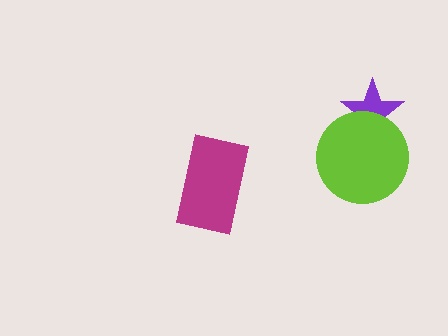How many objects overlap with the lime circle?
1 object overlaps with the lime circle.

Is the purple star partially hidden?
Yes, it is partially covered by another shape.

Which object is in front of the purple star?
The lime circle is in front of the purple star.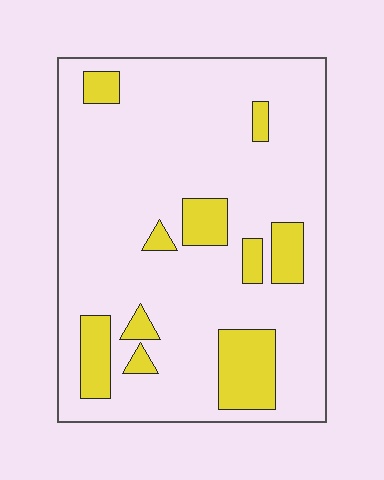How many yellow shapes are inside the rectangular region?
10.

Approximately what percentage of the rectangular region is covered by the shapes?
Approximately 15%.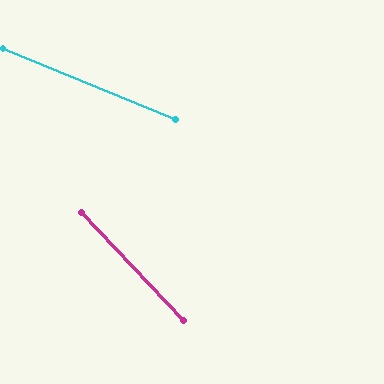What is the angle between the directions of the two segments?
Approximately 24 degrees.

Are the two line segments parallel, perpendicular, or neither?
Neither parallel nor perpendicular — they differ by about 24°.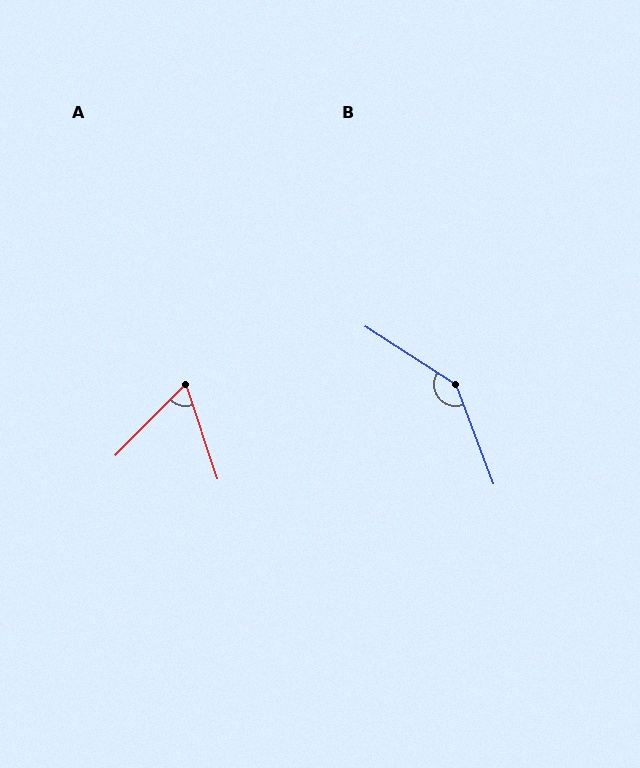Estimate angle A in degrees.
Approximately 63 degrees.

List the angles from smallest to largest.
A (63°), B (143°).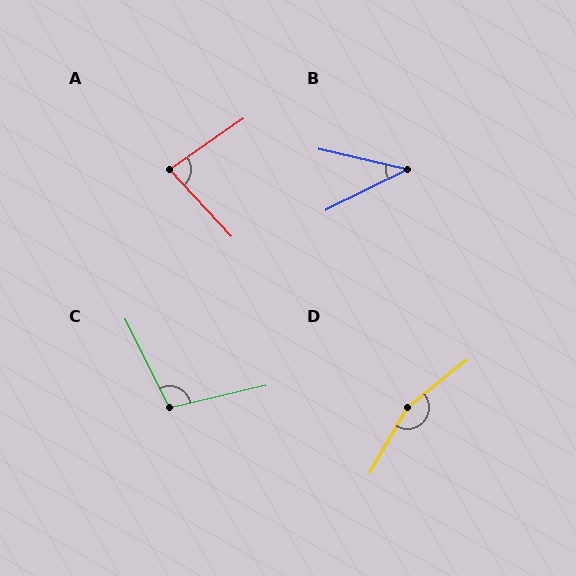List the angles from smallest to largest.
B (39°), A (82°), C (103°), D (158°).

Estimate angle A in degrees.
Approximately 82 degrees.